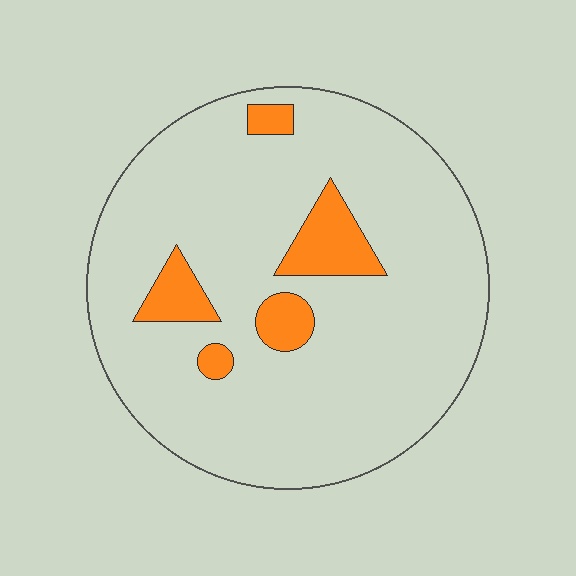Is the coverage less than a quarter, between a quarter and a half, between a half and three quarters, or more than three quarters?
Less than a quarter.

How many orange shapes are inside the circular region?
5.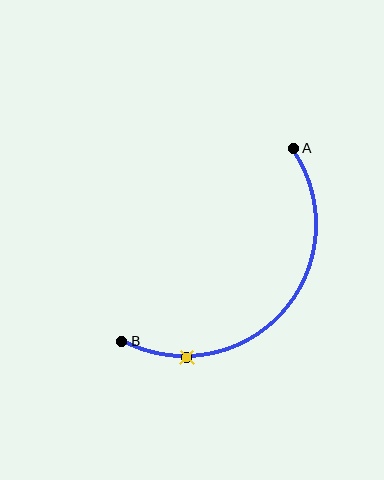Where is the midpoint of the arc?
The arc midpoint is the point on the curve farthest from the straight line joining A and B. It sits below and to the right of that line.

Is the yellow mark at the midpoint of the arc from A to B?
No. The yellow mark lies on the arc but is closer to endpoint B. The arc midpoint would be at the point on the curve equidistant along the arc from both A and B.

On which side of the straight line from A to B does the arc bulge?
The arc bulges below and to the right of the straight line connecting A and B.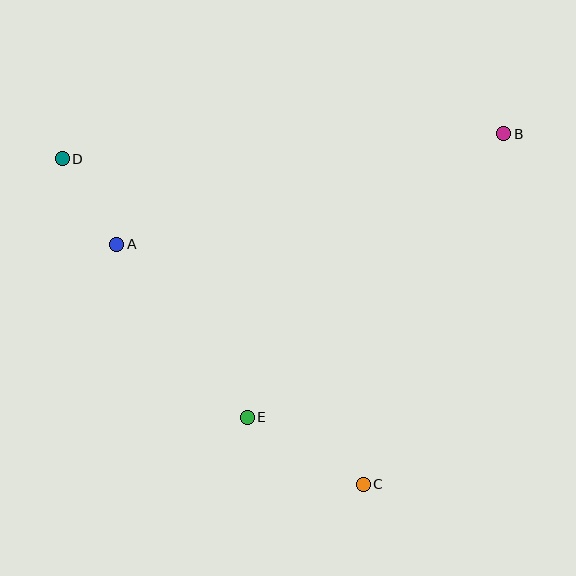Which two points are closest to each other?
Points A and D are closest to each other.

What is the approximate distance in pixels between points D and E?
The distance between D and E is approximately 318 pixels.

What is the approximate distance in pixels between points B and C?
The distance between B and C is approximately 378 pixels.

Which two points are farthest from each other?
Points C and D are farthest from each other.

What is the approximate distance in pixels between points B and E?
The distance between B and E is approximately 382 pixels.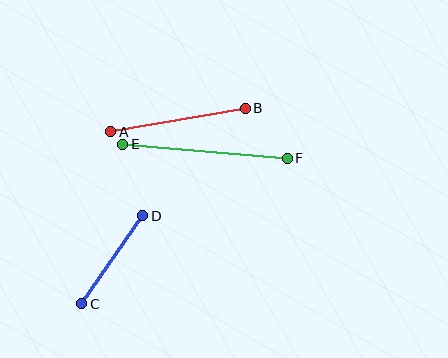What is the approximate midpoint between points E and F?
The midpoint is at approximately (205, 151) pixels.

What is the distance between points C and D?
The distance is approximately 107 pixels.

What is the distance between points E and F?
The distance is approximately 165 pixels.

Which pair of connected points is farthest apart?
Points E and F are farthest apart.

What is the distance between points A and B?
The distance is approximately 136 pixels.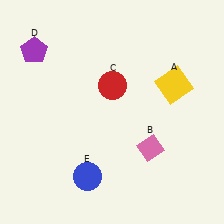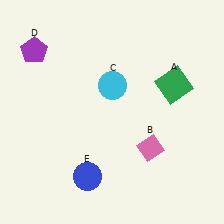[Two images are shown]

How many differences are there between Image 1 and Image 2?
There are 2 differences between the two images.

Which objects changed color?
A changed from yellow to green. C changed from red to cyan.